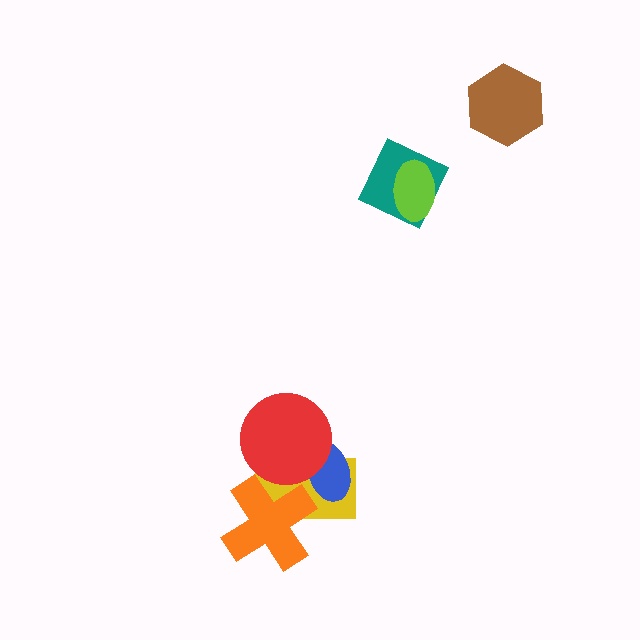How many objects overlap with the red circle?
2 objects overlap with the red circle.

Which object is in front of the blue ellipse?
The red circle is in front of the blue ellipse.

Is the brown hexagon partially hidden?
No, no other shape covers it.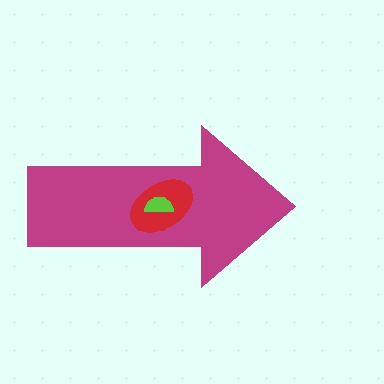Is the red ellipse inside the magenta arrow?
Yes.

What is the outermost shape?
The magenta arrow.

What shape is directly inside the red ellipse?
The lime semicircle.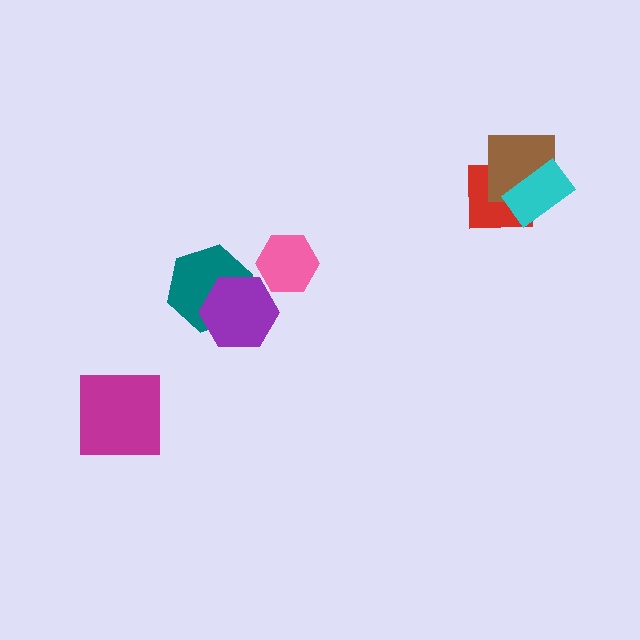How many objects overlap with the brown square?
2 objects overlap with the brown square.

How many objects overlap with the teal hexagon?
1 object overlaps with the teal hexagon.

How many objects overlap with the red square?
2 objects overlap with the red square.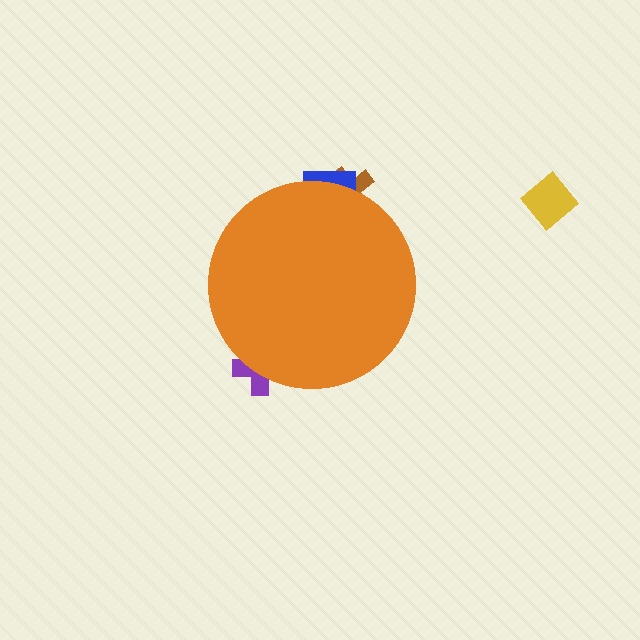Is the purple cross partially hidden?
Yes, the purple cross is partially hidden behind the orange circle.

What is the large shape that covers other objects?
An orange circle.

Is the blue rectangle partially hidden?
Yes, the blue rectangle is partially hidden behind the orange circle.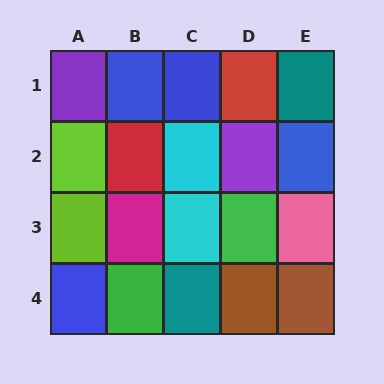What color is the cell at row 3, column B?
Magenta.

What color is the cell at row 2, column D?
Purple.